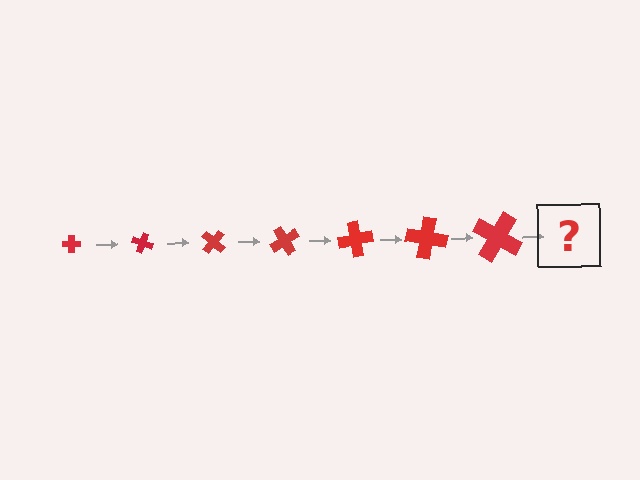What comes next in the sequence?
The next element should be a cross, larger than the previous one and rotated 140 degrees from the start.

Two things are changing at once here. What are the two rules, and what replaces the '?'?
The two rules are that the cross grows larger each step and it rotates 20 degrees each step. The '?' should be a cross, larger than the previous one and rotated 140 degrees from the start.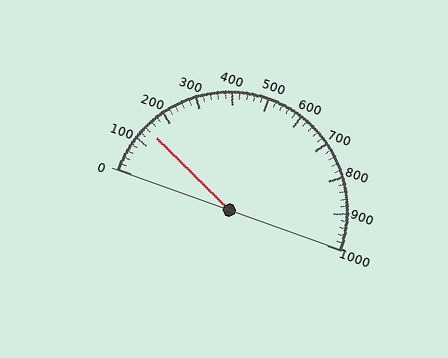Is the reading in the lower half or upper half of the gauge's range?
The reading is in the lower half of the range (0 to 1000).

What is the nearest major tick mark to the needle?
The nearest major tick mark is 100.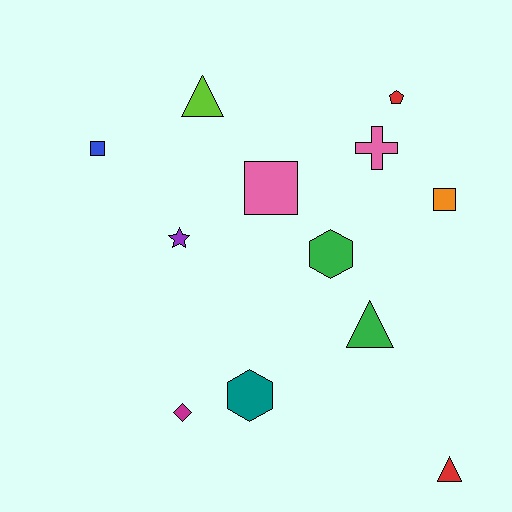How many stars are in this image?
There is 1 star.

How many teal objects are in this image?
There is 1 teal object.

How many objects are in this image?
There are 12 objects.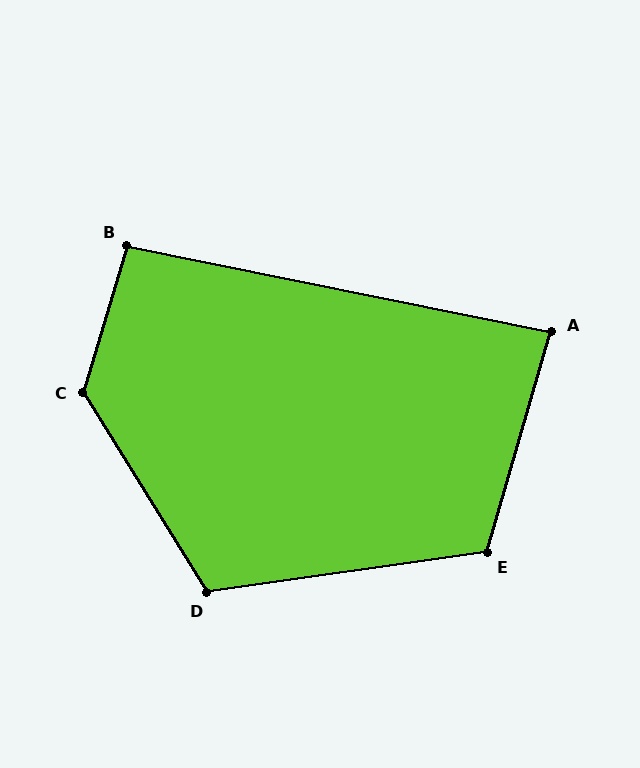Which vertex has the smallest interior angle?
A, at approximately 85 degrees.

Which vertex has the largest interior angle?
C, at approximately 131 degrees.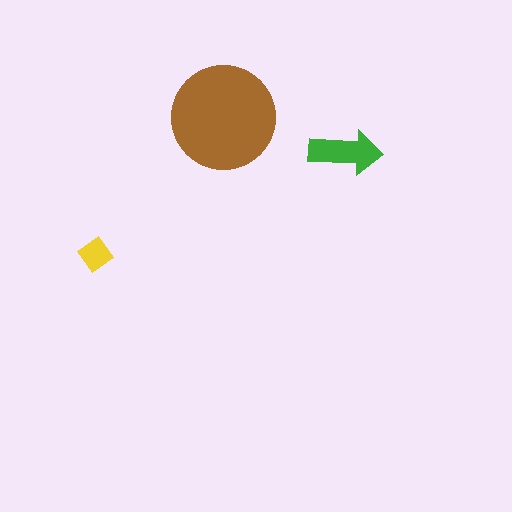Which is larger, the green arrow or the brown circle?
The brown circle.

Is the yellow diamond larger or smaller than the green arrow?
Smaller.